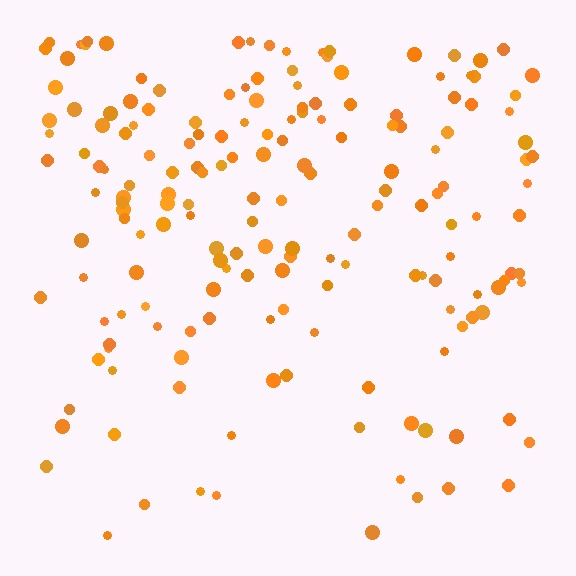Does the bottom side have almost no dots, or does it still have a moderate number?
Still a moderate number, just noticeably fewer than the top.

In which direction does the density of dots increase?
From bottom to top, with the top side densest.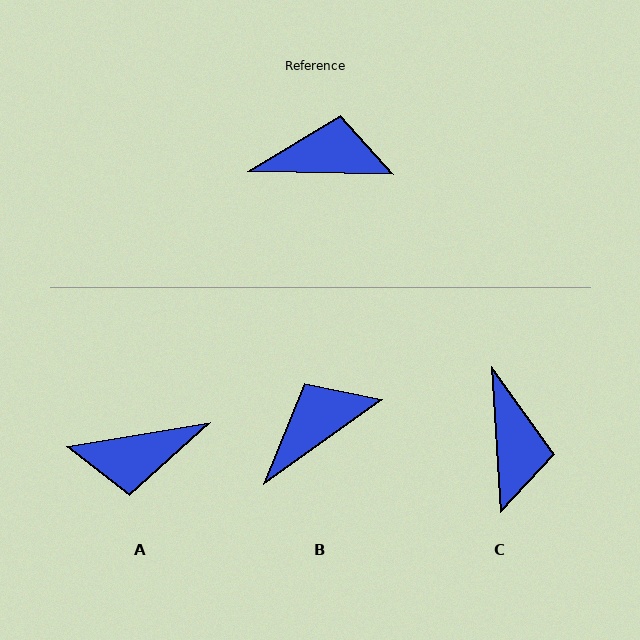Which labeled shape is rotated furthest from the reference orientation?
A, about 170 degrees away.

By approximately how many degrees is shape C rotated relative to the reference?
Approximately 86 degrees clockwise.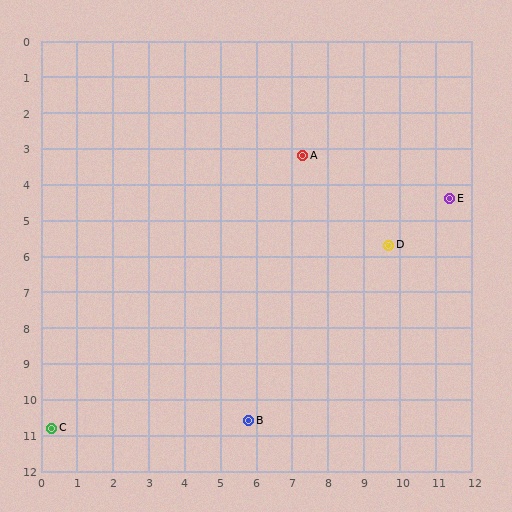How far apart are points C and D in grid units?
Points C and D are about 10.7 grid units apart.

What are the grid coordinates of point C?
Point C is at approximately (0.3, 10.8).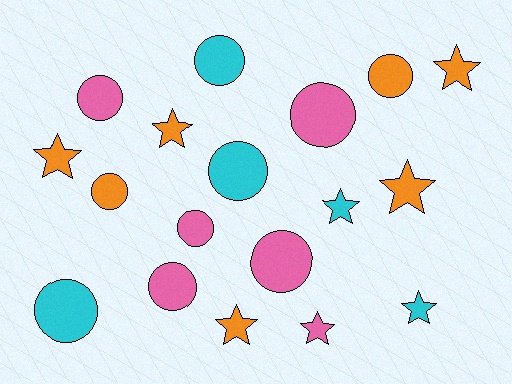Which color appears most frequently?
Orange, with 7 objects.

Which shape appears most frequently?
Circle, with 10 objects.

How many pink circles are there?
There are 5 pink circles.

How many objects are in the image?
There are 18 objects.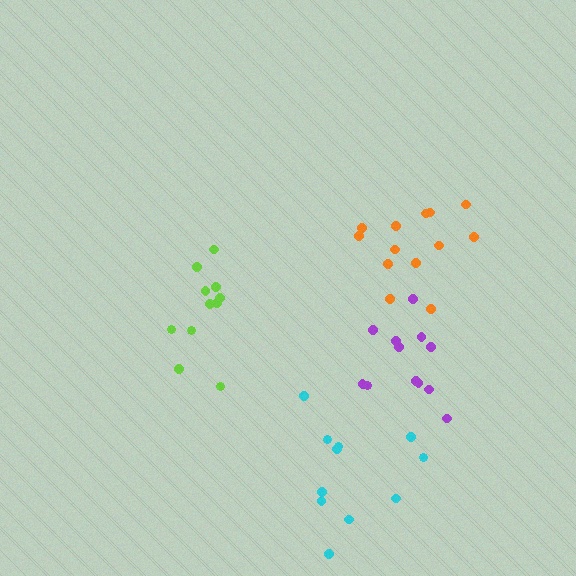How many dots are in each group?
Group 1: 11 dots, Group 2: 11 dots, Group 3: 12 dots, Group 4: 13 dots (47 total).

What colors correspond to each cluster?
The clusters are colored: lime, cyan, purple, orange.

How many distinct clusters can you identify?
There are 4 distinct clusters.